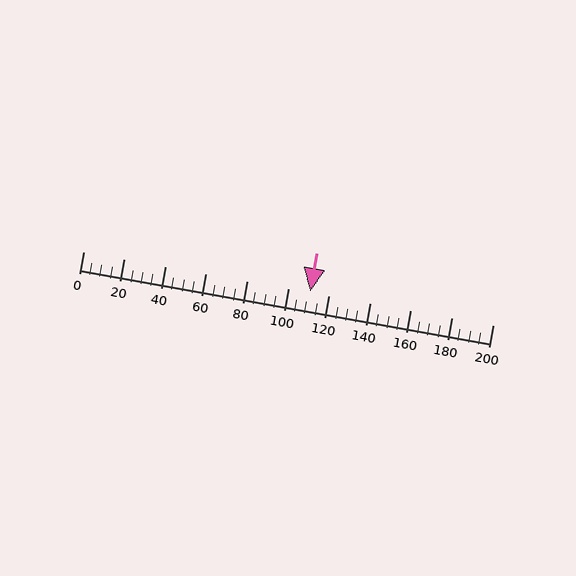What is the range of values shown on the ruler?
The ruler shows values from 0 to 200.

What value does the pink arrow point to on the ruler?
The pink arrow points to approximately 111.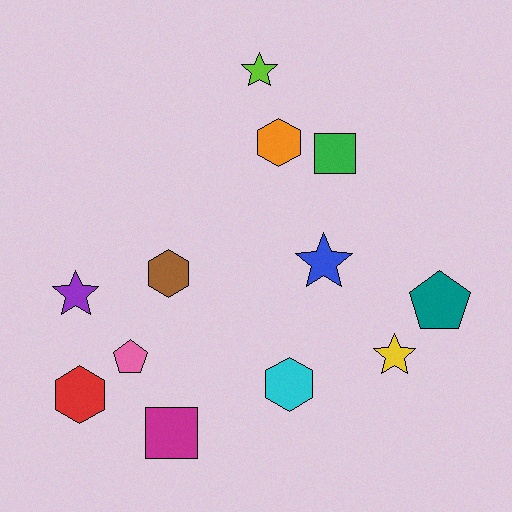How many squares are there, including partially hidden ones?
There are 2 squares.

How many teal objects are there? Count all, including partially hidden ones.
There is 1 teal object.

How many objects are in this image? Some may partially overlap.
There are 12 objects.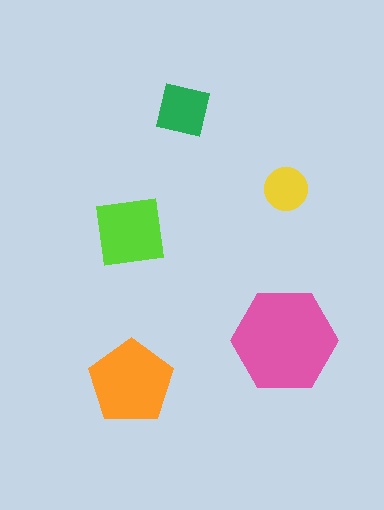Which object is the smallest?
The yellow circle.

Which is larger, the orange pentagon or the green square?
The orange pentagon.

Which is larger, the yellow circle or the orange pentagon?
The orange pentagon.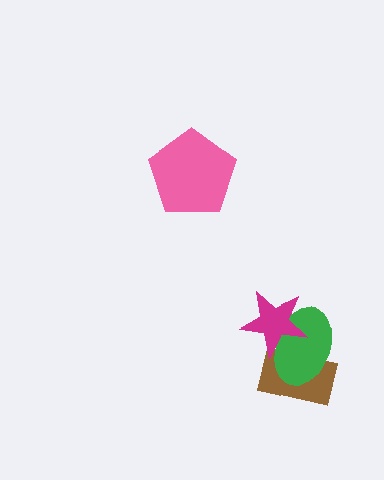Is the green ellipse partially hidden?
Yes, it is partially covered by another shape.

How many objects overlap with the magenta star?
2 objects overlap with the magenta star.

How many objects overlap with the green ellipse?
2 objects overlap with the green ellipse.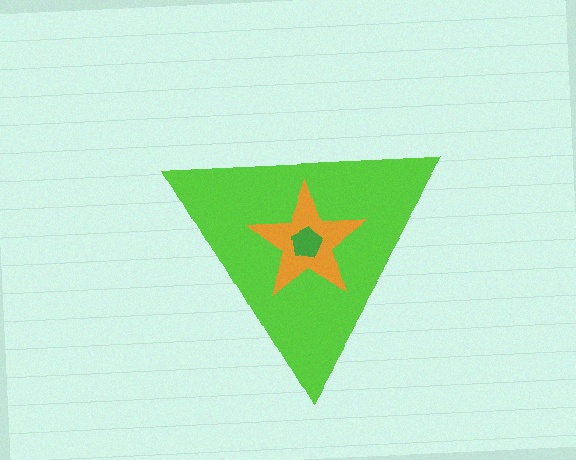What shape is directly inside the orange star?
The green pentagon.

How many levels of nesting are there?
3.